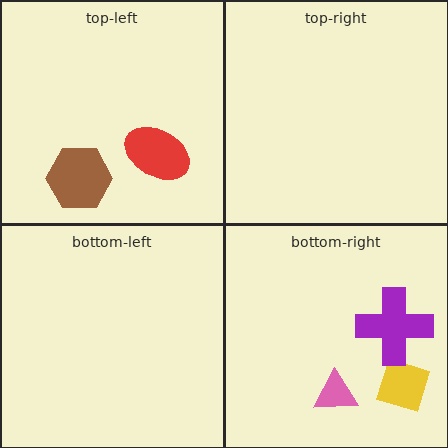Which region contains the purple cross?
The bottom-right region.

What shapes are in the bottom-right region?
The yellow diamond, the purple cross, the pink triangle.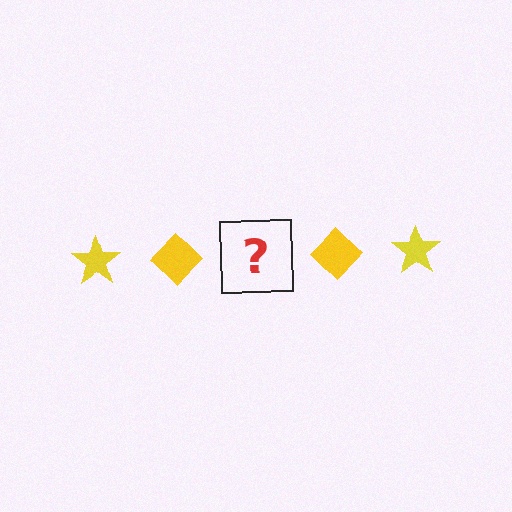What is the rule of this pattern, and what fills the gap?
The rule is that the pattern cycles through star, diamond shapes in yellow. The gap should be filled with a yellow star.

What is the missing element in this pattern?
The missing element is a yellow star.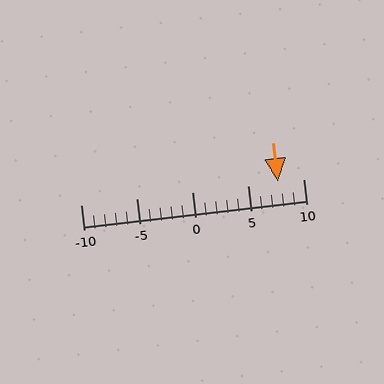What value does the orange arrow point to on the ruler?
The orange arrow points to approximately 8.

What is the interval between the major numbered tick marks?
The major tick marks are spaced 5 units apart.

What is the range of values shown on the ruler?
The ruler shows values from -10 to 10.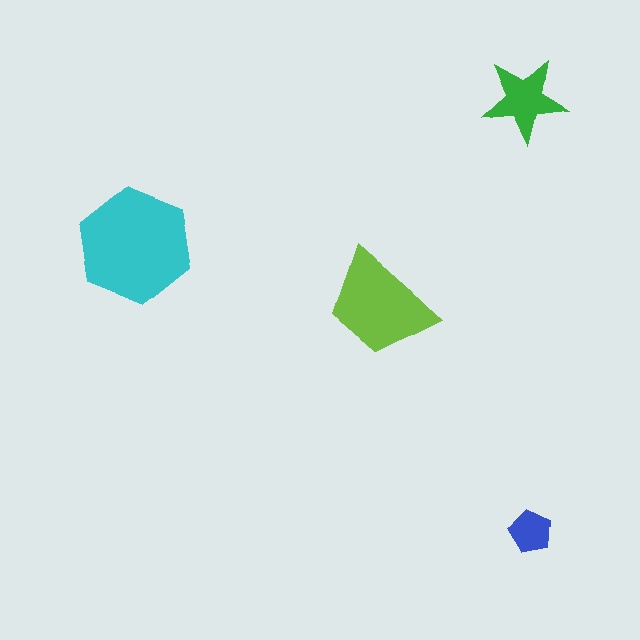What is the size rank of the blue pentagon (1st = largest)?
4th.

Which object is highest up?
The green star is topmost.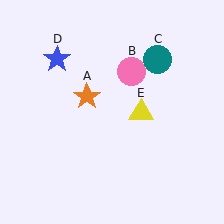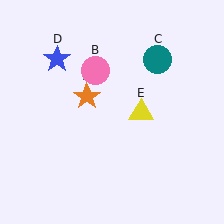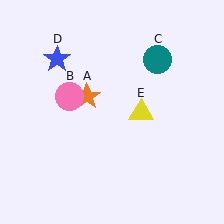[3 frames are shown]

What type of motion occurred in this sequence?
The pink circle (object B) rotated counterclockwise around the center of the scene.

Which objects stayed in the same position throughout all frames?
Orange star (object A) and teal circle (object C) and blue star (object D) and yellow triangle (object E) remained stationary.